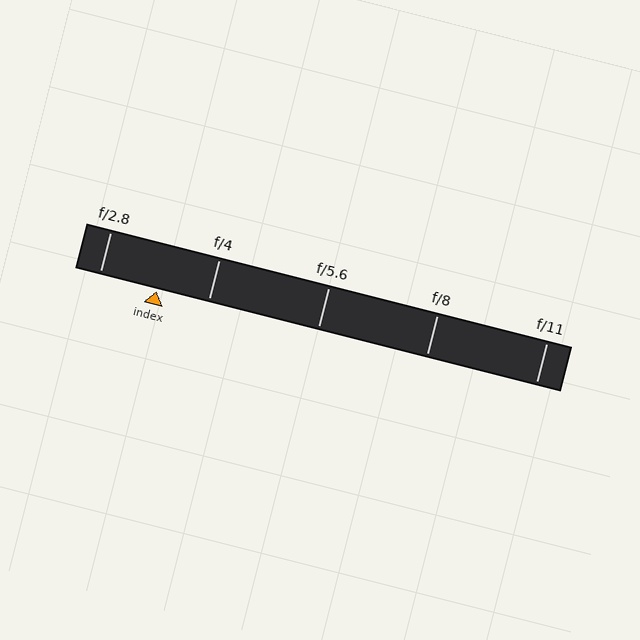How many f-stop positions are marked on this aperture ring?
There are 5 f-stop positions marked.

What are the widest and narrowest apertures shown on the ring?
The widest aperture shown is f/2.8 and the narrowest is f/11.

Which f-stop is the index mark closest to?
The index mark is closest to f/4.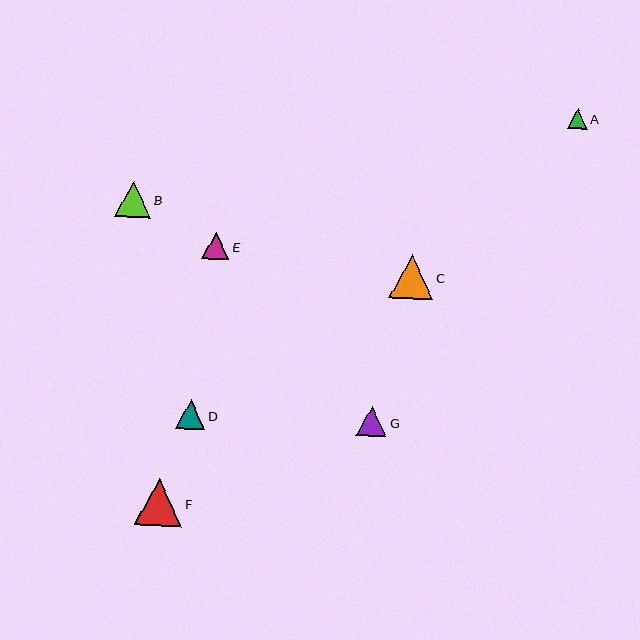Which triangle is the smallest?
Triangle A is the smallest with a size of approximately 20 pixels.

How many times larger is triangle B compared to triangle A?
Triangle B is approximately 1.8 times the size of triangle A.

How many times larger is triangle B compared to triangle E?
Triangle B is approximately 1.3 times the size of triangle E.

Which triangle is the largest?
Triangle F is the largest with a size of approximately 47 pixels.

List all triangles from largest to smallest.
From largest to smallest: F, C, B, G, D, E, A.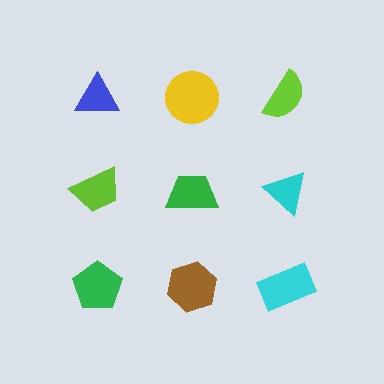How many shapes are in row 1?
3 shapes.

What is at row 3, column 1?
A green pentagon.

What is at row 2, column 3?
A cyan triangle.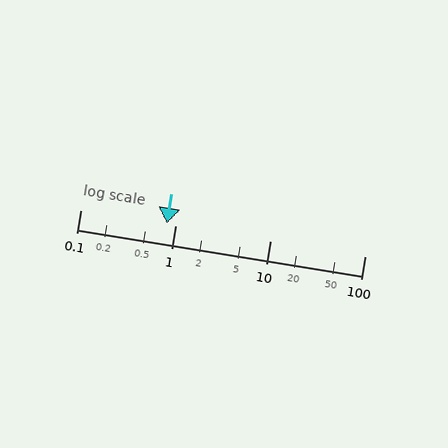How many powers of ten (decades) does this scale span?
The scale spans 3 decades, from 0.1 to 100.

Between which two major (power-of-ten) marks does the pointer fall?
The pointer is between 0.1 and 1.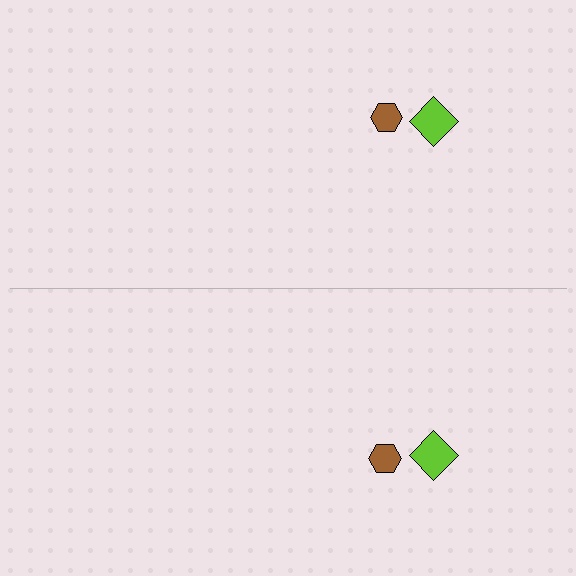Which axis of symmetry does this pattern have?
The pattern has a horizontal axis of symmetry running through the center of the image.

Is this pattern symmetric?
Yes, this pattern has bilateral (reflection) symmetry.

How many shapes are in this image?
There are 4 shapes in this image.